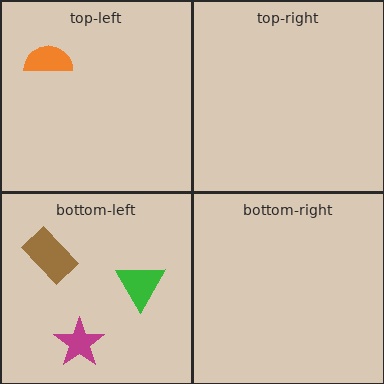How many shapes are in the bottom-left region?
3.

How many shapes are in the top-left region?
1.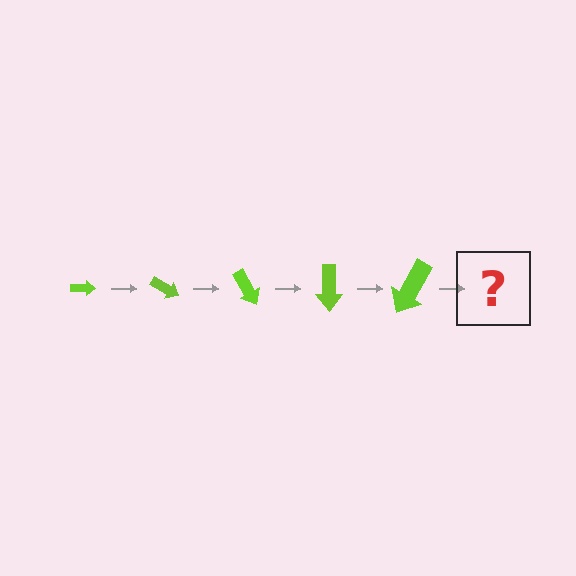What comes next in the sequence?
The next element should be an arrow, larger than the previous one and rotated 150 degrees from the start.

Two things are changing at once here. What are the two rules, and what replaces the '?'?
The two rules are that the arrow grows larger each step and it rotates 30 degrees each step. The '?' should be an arrow, larger than the previous one and rotated 150 degrees from the start.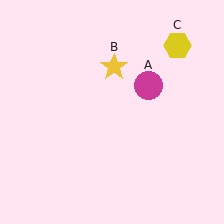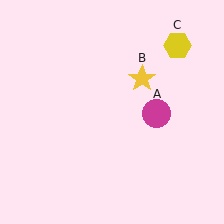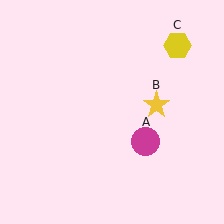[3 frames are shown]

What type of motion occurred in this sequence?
The magenta circle (object A), yellow star (object B) rotated clockwise around the center of the scene.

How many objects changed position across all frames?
2 objects changed position: magenta circle (object A), yellow star (object B).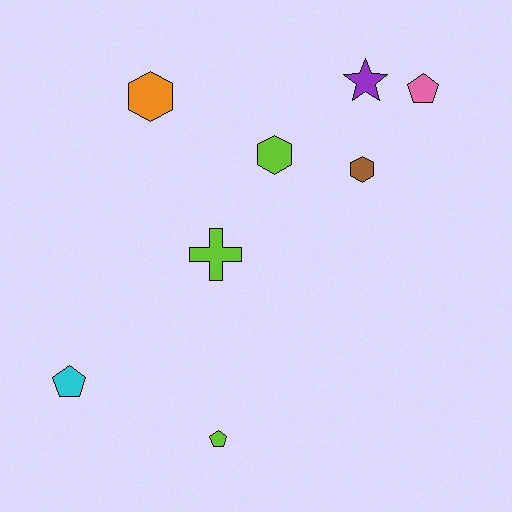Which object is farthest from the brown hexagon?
The cyan pentagon is farthest from the brown hexagon.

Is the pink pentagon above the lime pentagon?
Yes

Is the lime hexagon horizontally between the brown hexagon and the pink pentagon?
No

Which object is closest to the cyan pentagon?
The lime pentagon is closest to the cyan pentagon.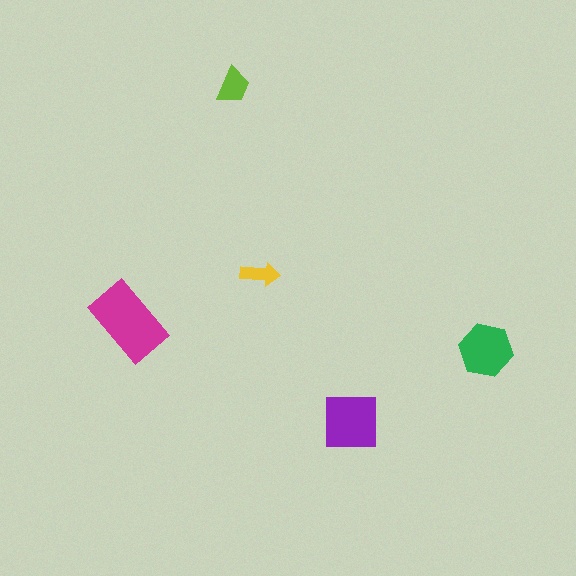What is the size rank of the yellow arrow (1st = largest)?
5th.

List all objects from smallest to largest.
The yellow arrow, the lime trapezoid, the green hexagon, the purple square, the magenta rectangle.